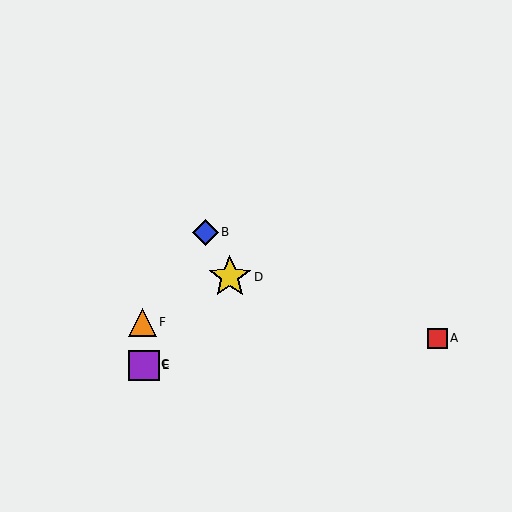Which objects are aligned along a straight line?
Objects C, D, E are aligned along a straight line.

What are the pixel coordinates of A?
Object A is at (437, 338).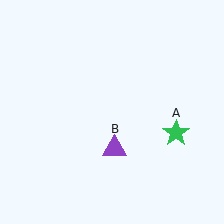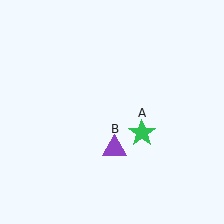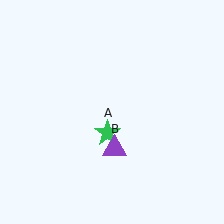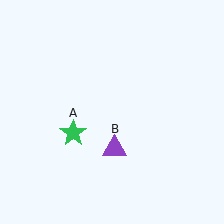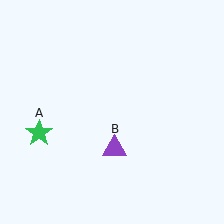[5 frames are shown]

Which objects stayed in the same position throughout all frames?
Purple triangle (object B) remained stationary.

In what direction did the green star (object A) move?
The green star (object A) moved left.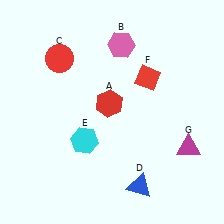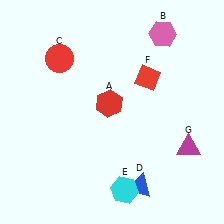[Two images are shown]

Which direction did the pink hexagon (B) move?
The pink hexagon (B) moved right.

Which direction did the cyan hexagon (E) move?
The cyan hexagon (E) moved down.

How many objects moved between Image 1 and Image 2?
2 objects moved between the two images.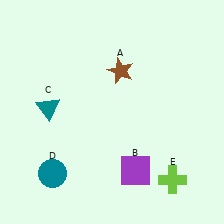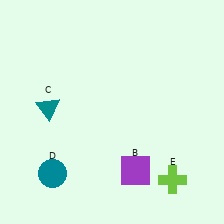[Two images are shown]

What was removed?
The brown star (A) was removed in Image 2.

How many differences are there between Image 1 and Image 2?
There is 1 difference between the two images.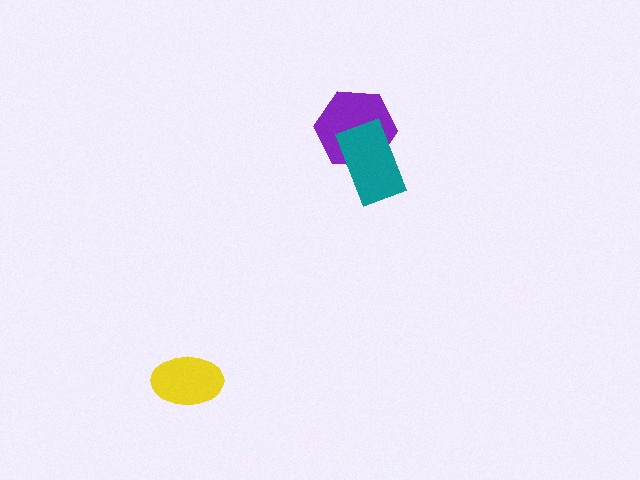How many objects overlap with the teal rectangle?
1 object overlaps with the teal rectangle.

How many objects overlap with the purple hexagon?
1 object overlaps with the purple hexagon.